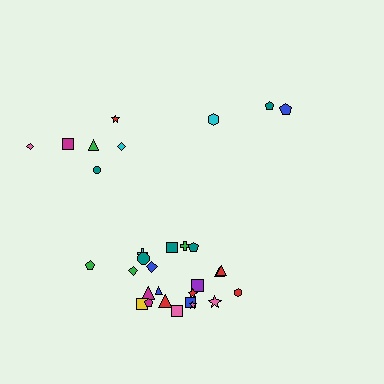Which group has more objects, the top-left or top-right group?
The top-left group.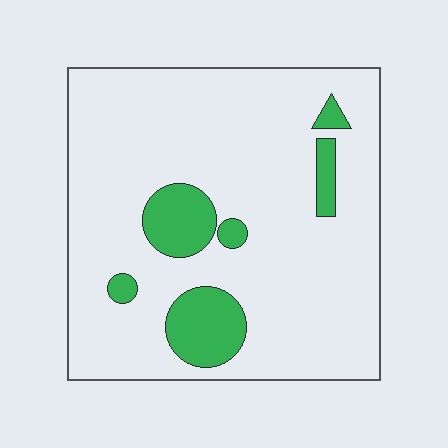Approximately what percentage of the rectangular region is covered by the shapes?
Approximately 15%.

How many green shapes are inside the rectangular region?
6.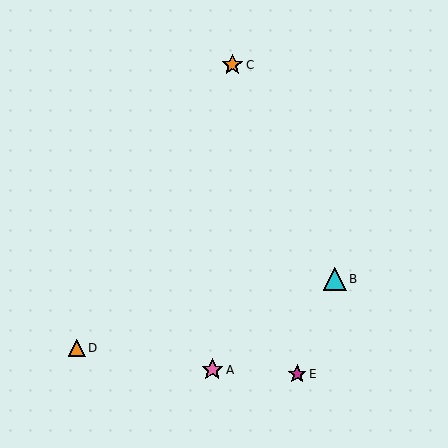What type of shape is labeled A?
Shape A is a pink star.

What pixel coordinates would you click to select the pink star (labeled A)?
Click at (212, 370) to select the pink star A.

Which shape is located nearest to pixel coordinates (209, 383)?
The pink star (labeled A) at (212, 370) is nearest to that location.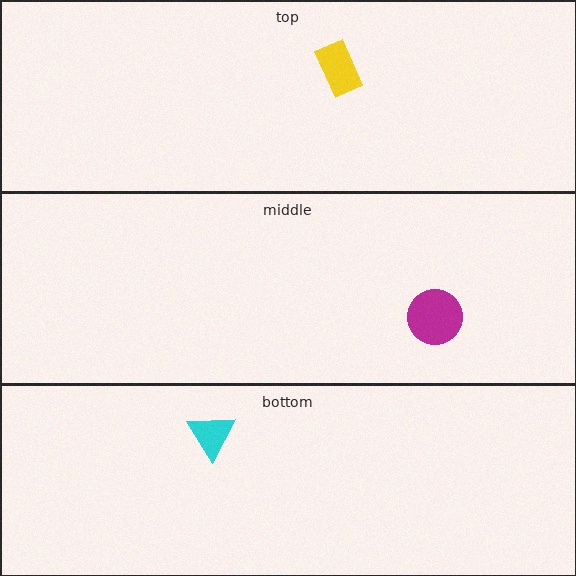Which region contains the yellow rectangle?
The top region.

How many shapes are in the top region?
1.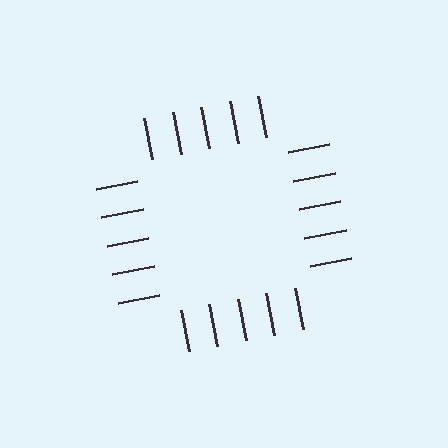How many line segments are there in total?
20 — 5 along each of the 4 edges.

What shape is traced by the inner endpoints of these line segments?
An illusory square — the line segments terminate on its edges but no continuous stroke is drawn.